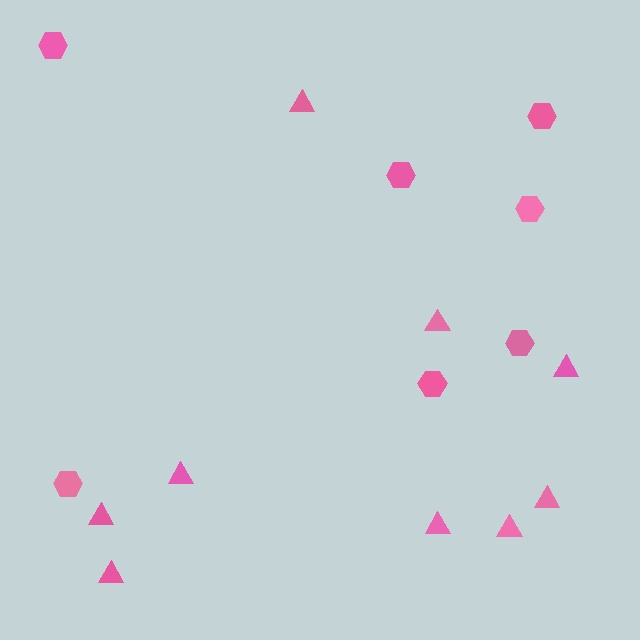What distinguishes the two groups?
There are 2 groups: one group of hexagons (7) and one group of triangles (9).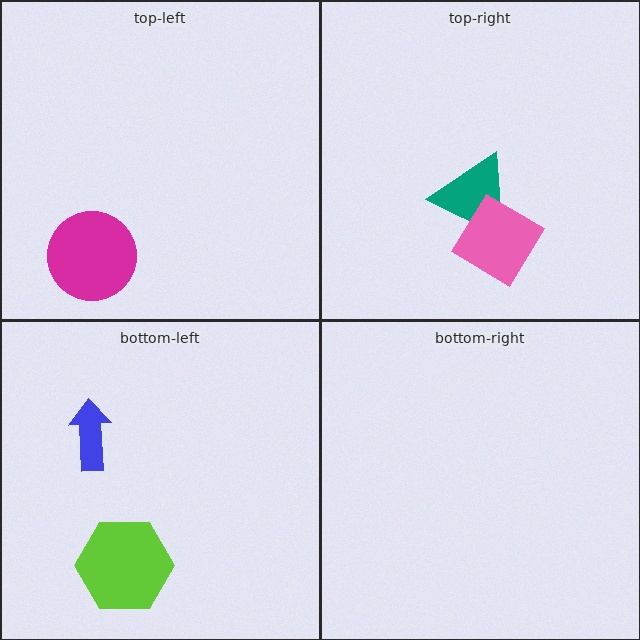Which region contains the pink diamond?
The top-right region.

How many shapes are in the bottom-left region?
2.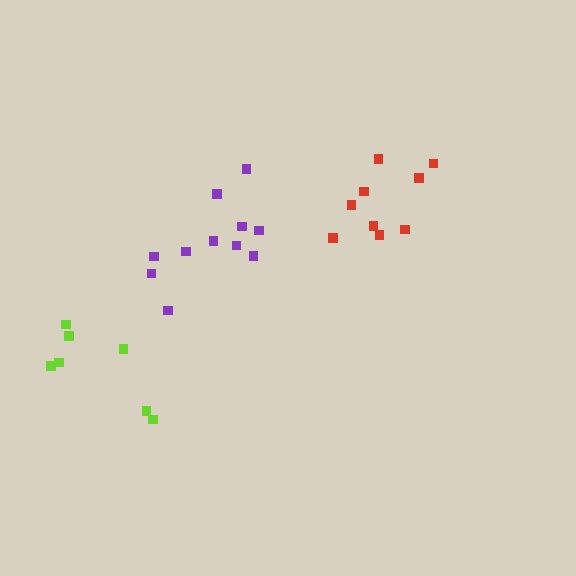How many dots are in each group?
Group 1: 11 dots, Group 2: 7 dots, Group 3: 9 dots (27 total).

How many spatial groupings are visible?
There are 3 spatial groupings.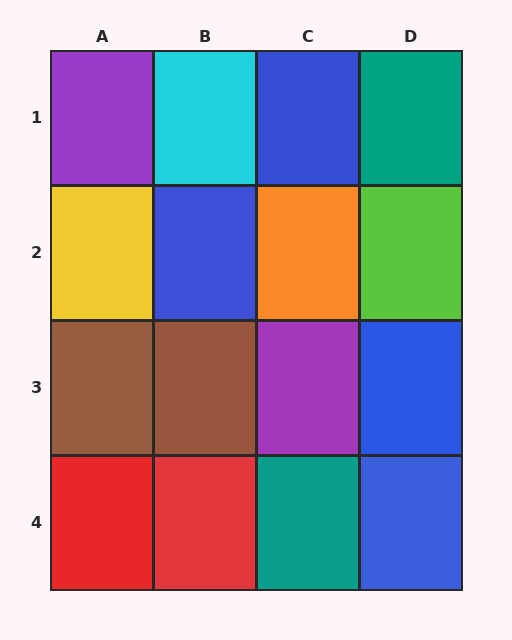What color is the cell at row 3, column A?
Brown.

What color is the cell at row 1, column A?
Purple.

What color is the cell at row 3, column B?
Brown.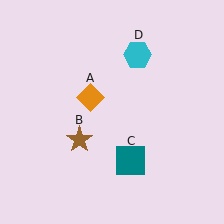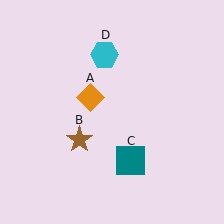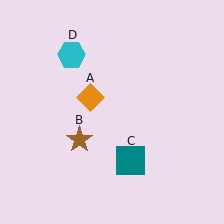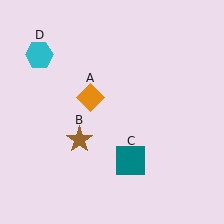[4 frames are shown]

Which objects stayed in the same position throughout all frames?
Orange diamond (object A) and brown star (object B) and teal square (object C) remained stationary.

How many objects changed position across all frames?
1 object changed position: cyan hexagon (object D).